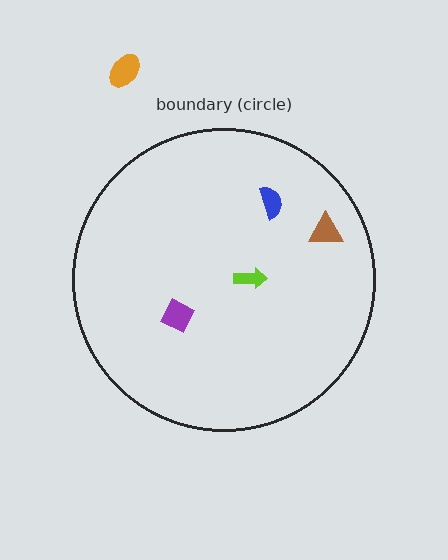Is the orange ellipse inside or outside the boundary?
Outside.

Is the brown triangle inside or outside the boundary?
Inside.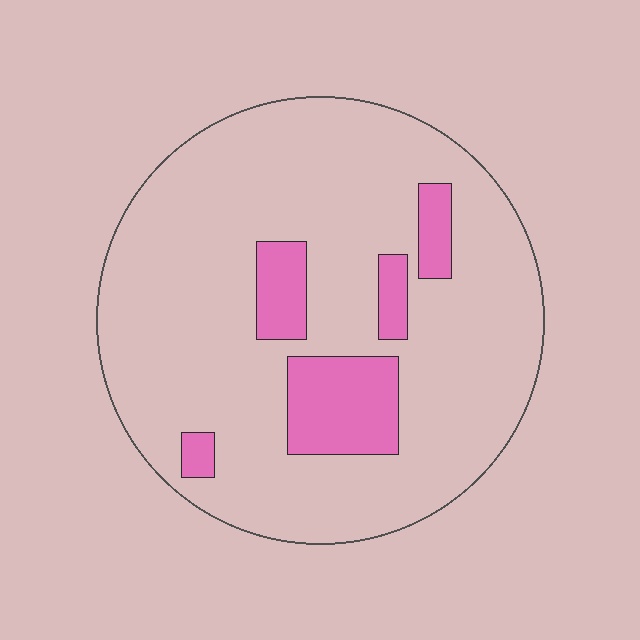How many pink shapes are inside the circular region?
5.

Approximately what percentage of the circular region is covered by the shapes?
Approximately 15%.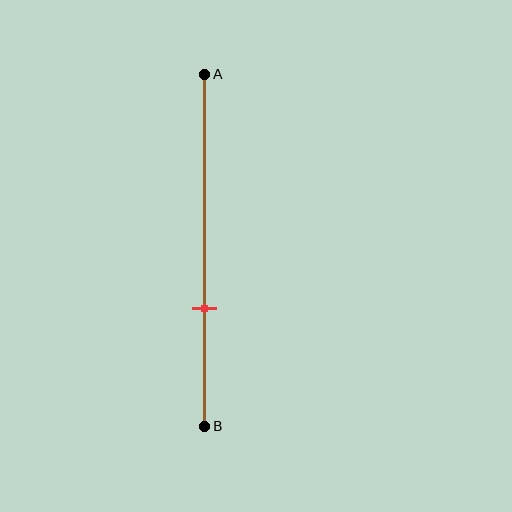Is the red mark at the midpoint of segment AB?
No, the mark is at about 65% from A, not at the 50% midpoint.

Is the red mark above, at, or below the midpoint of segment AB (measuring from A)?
The red mark is below the midpoint of segment AB.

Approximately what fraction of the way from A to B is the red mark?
The red mark is approximately 65% of the way from A to B.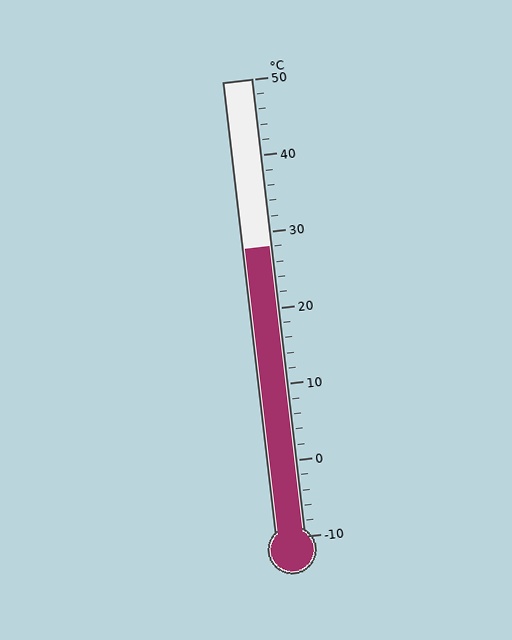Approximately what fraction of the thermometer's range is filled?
The thermometer is filled to approximately 65% of its range.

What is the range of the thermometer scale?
The thermometer scale ranges from -10°C to 50°C.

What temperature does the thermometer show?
The thermometer shows approximately 28°C.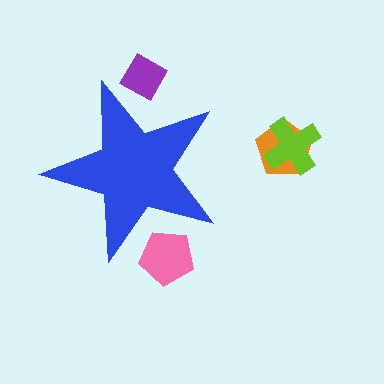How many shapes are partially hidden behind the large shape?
2 shapes are partially hidden.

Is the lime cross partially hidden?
No, the lime cross is fully visible.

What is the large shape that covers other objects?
A blue star.